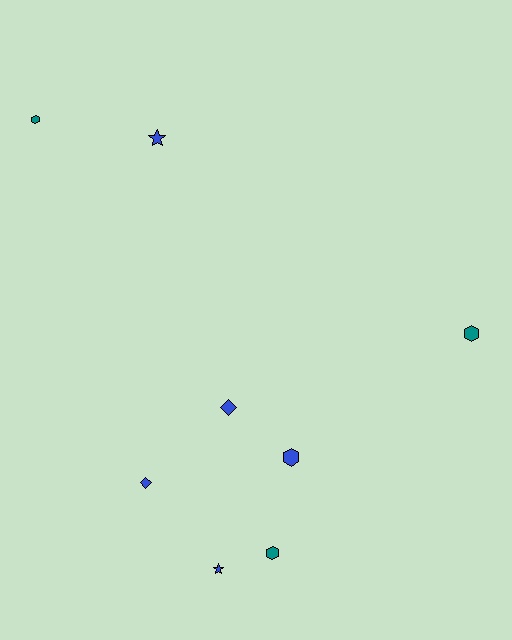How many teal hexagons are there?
There are 3 teal hexagons.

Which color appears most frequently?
Blue, with 5 objects.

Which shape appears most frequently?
Hexagon, with 4 objects.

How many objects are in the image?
There are 8 objects.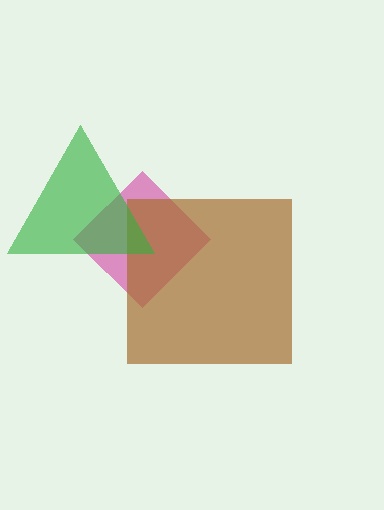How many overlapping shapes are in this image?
There are 3 overlapping shapes in the image.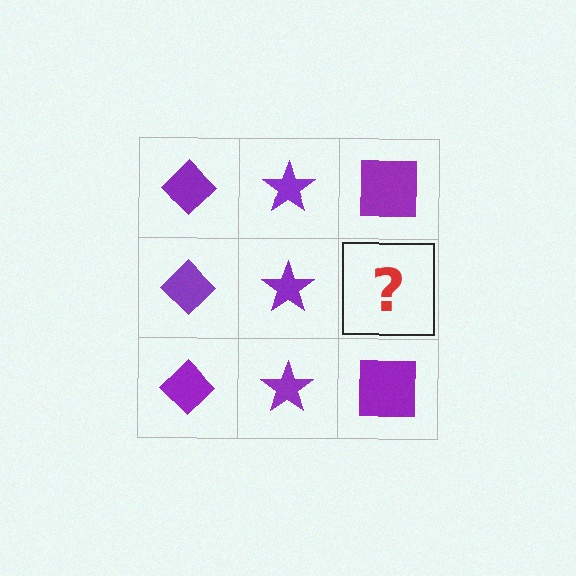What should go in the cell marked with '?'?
The missing cell should contain a purple square.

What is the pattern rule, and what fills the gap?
The rule is that each column has a consistent shape. The gap should be filled with a purple square.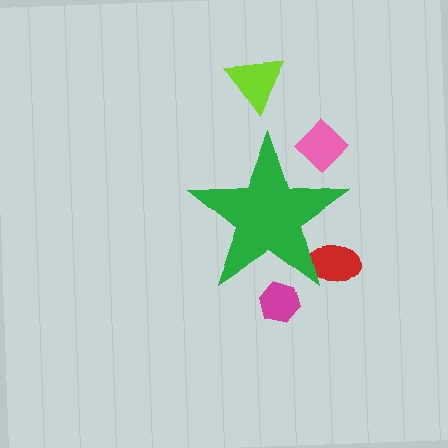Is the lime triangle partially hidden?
No, the lime triangle is fully visible.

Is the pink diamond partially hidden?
Yes, the pink diamond is partially hidden behind the green star.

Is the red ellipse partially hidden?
Yes, the red ellipse is partially hidden behind the green star.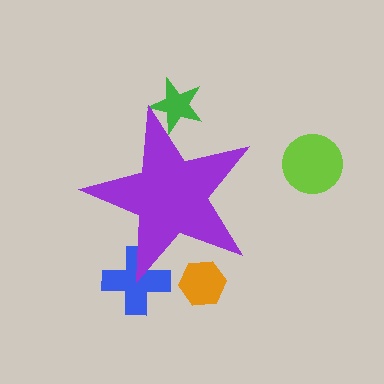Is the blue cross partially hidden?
Yes, the blue cross is partially hidden behind the purple star.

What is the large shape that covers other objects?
A purple star.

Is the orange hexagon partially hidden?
Yes, the orange hexagon is partially hidden behind the purple star.